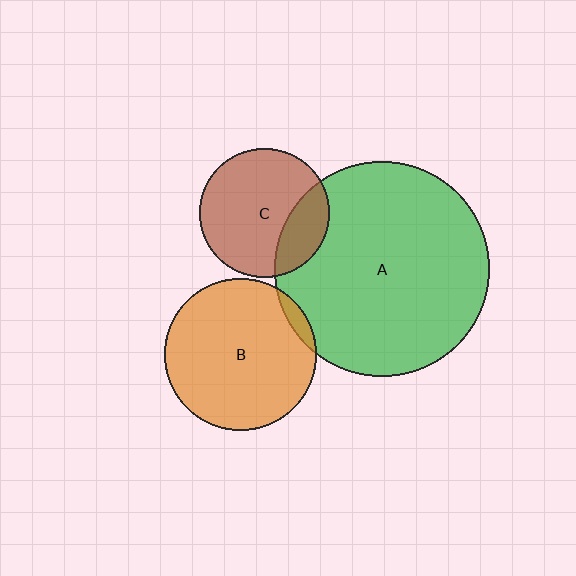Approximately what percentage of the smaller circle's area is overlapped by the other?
Approximately 5%.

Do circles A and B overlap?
Yes.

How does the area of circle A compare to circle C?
Approximately 2.8 times.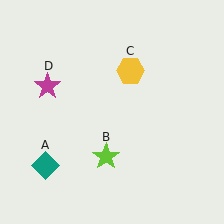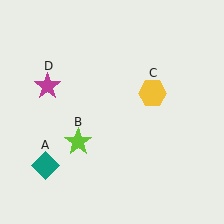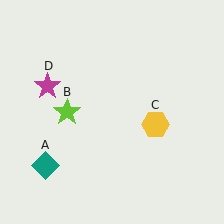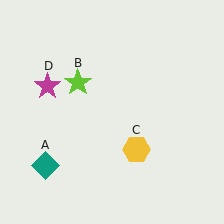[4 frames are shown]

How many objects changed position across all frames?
2 objects changed position: lime star (object B), yellow hexagon (object C).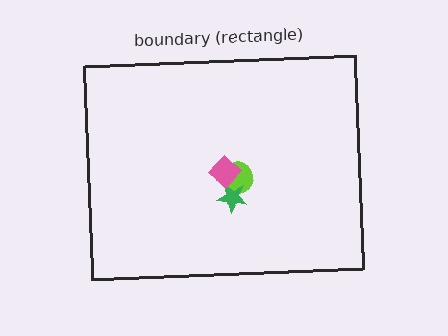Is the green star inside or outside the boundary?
Inside.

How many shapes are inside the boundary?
3 inside, 0 outside.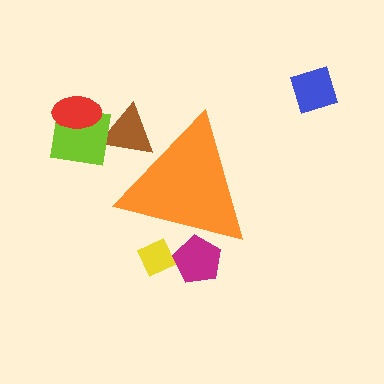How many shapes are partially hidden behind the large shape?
3 shapes are partially hidden.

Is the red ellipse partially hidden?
No, the red ellipse is fully visible.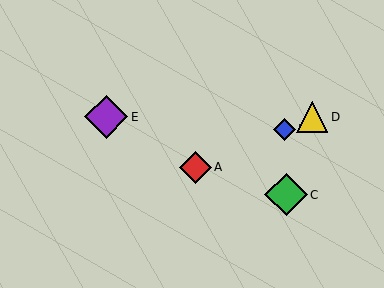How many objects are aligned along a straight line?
3 objects (A, B, D) are aligned along a straight line.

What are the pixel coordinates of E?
Object E is at (106, 117).